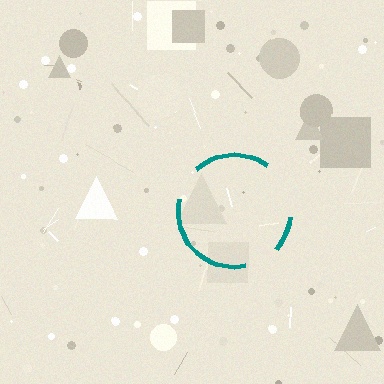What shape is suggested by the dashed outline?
The dashed outline suggests a circle.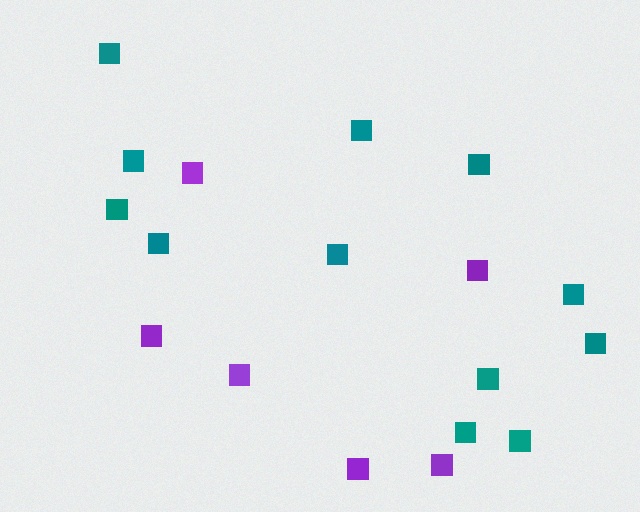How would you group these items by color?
There are 2 groups: one group of teal squares (12) and one group of purple squares (6).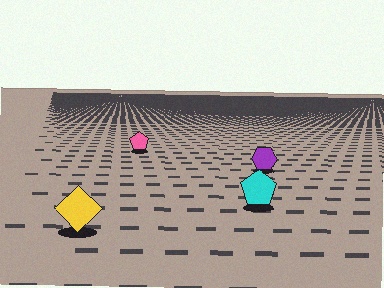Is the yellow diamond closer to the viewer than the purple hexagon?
Yes. The yellow diamond is closer — you can tell from the texture gradient: the ground texture is coarser near it.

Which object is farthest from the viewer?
The pink pentagon is farthest from the viewer. It appears smaller and the ground texture around it is denser.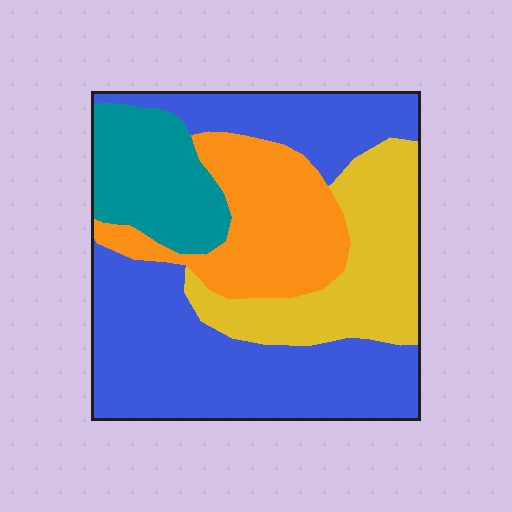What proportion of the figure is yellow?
Yellow covers around 20% of the figure.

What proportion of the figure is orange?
Orange covers about 20% of the figure.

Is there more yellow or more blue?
Blue.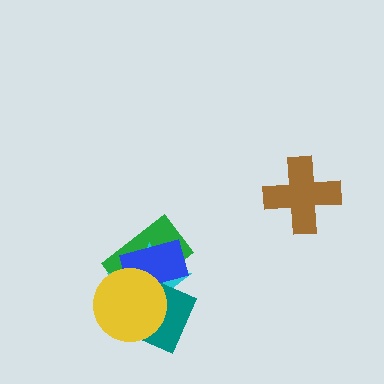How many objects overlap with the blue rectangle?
4 objects overlap with the blue rectangle.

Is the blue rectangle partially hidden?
Yes, it is partially covered by another shape.